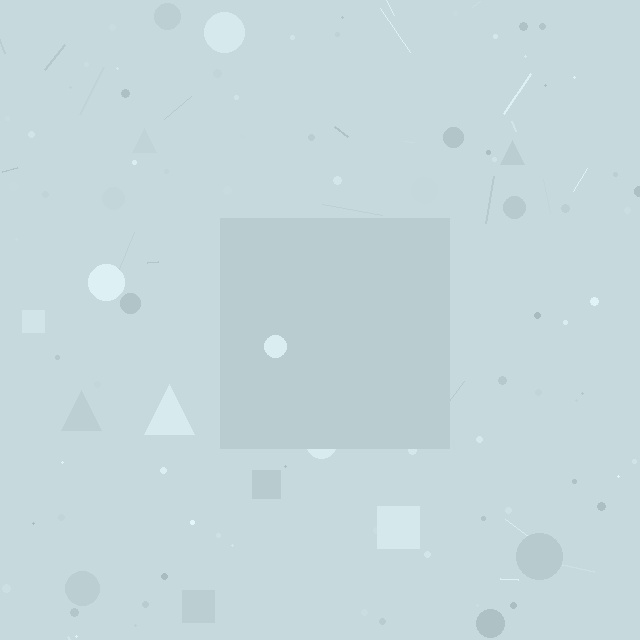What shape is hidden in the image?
A square is hidden in the image.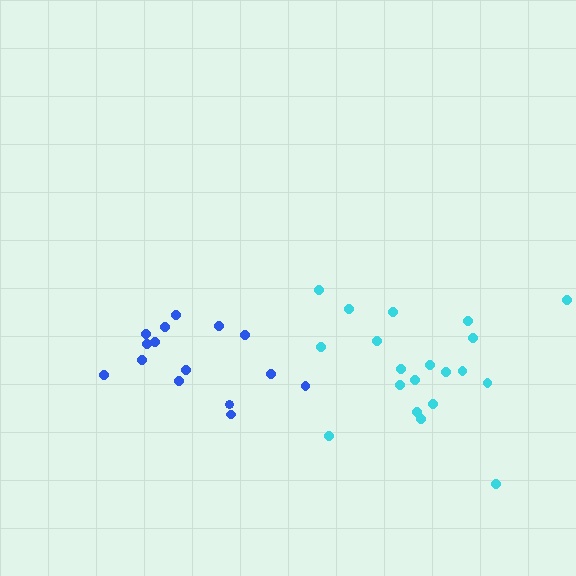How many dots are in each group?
Group 1: 15 dots, Group 2: 20 dots (35 total).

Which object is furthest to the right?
The cyan cluster is rightmost.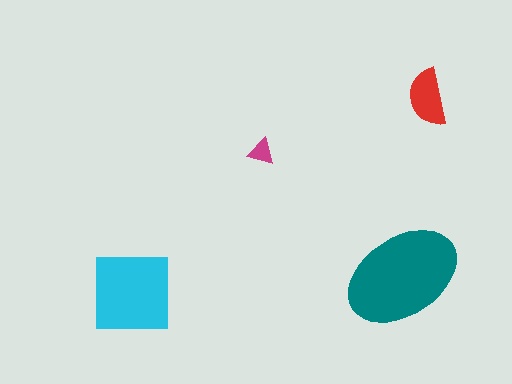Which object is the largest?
The teal ellipse.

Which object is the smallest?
The magenta triangle.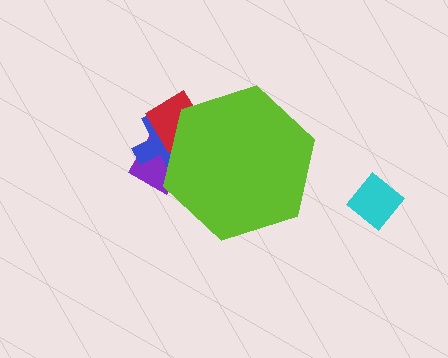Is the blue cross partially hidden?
Yes, the blue cross is partially hidden behind the lime hexagon.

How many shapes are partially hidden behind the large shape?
3 shapes are partially hidden.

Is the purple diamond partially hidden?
Yes, the purple diamond is partially hidden behind the lime hexagon.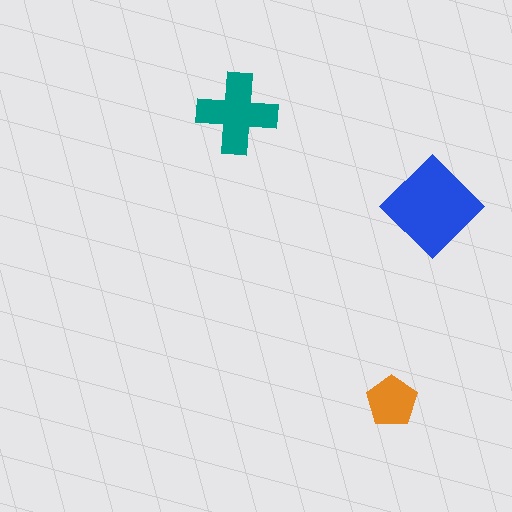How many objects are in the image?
There are 3 objects in the image.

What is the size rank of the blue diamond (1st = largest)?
1st.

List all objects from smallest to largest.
The orange pentagon, the teal cross, the blue diamond.